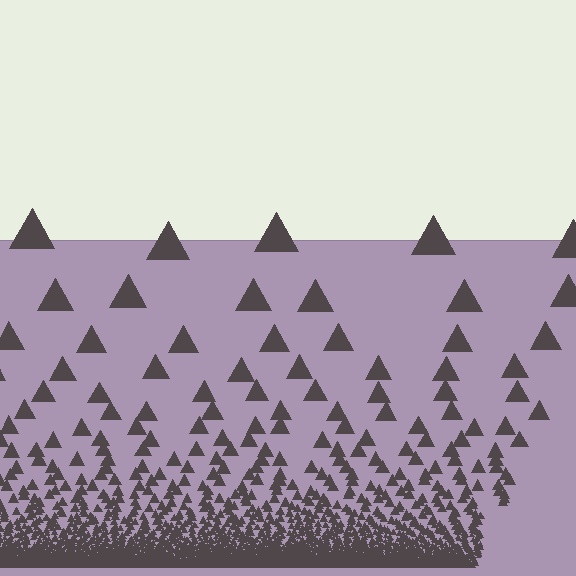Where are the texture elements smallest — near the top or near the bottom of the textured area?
Near the bottom.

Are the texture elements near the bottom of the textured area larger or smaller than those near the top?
Smaller. The gradient is inverted — elements near the bottom are smaller and denser.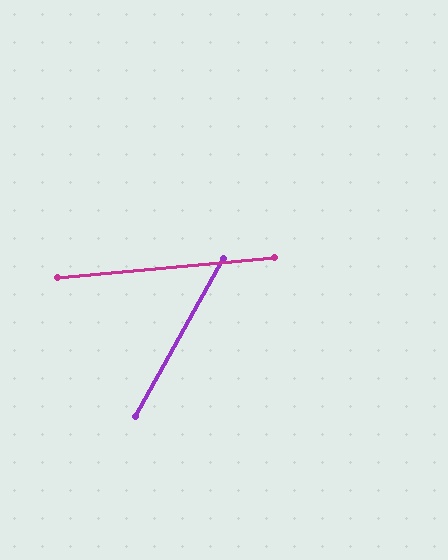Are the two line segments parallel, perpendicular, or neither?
Neither parallel nor perpendicular — they differ by about 56°.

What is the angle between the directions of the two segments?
Approximately 56 degrees.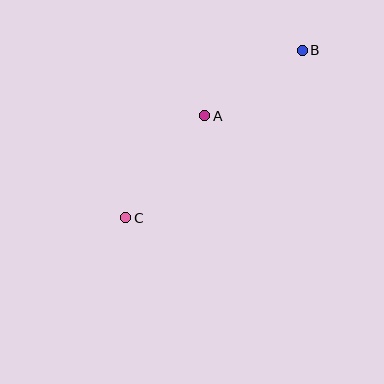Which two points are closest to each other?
Points A and B are closest to each other.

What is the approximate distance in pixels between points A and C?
The distance between A and C is approximately 129 pixels.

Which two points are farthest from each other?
Points B and C are farthest from each other.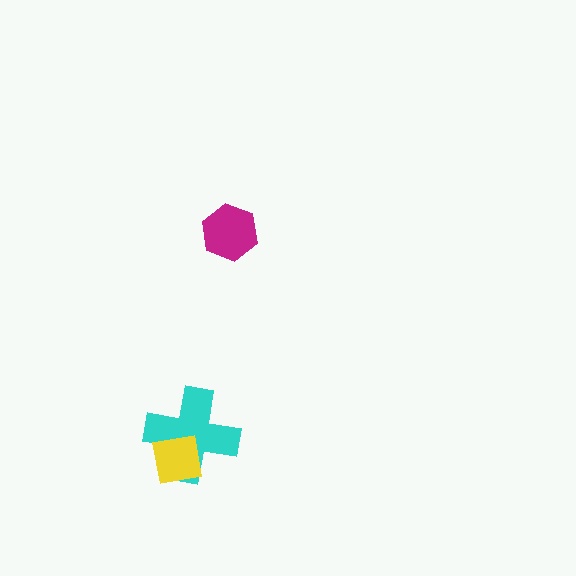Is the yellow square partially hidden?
No, no other shape covers it.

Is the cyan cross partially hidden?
Yes, it is partially covered by another shape.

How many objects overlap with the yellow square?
1 object overlaps with the yellow square.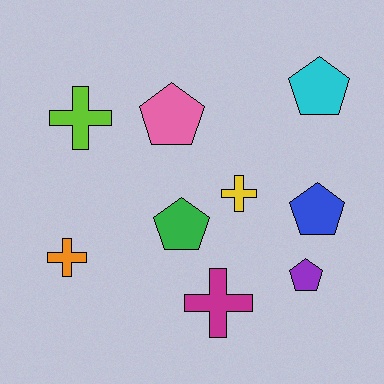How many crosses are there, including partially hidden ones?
There are 4 crosses.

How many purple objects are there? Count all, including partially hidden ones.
There is 1 purple object.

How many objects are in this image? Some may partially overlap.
There are 9 objects.